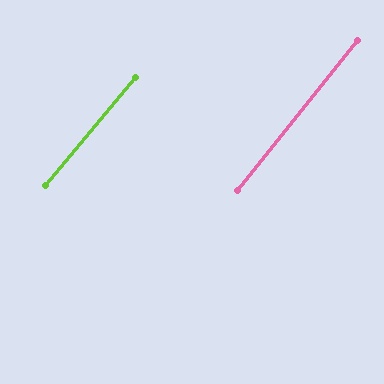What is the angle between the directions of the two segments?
Approximately 1 degree.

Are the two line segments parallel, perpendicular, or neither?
Parallel — their directions differ by only 1.2°.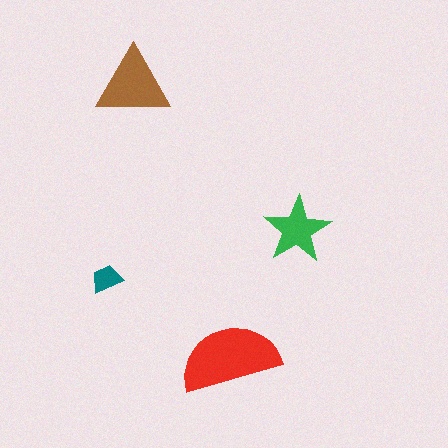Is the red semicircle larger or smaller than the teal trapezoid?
Larger.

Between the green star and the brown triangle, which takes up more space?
The brown triangle.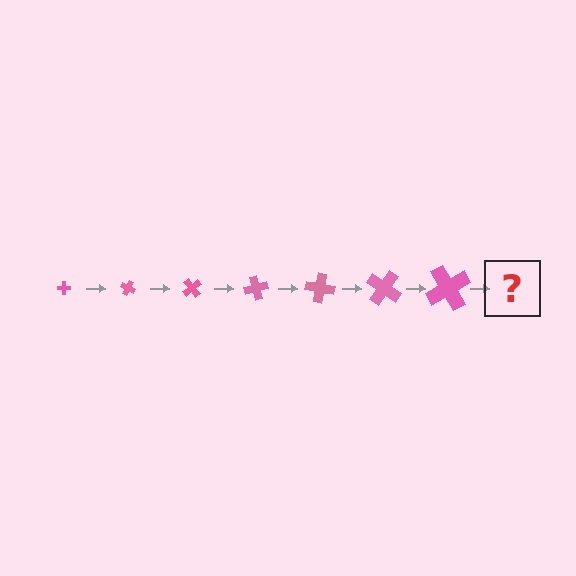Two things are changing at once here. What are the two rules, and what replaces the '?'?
The two rules are that the cross grows larger each step and it rotates 25 degrees each step. The '?' should be a cross, larger than the previous one and rotated 175 degrees from the start.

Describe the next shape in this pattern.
It should be a cross, larger than the previous one and rotated 175 degrees from the start.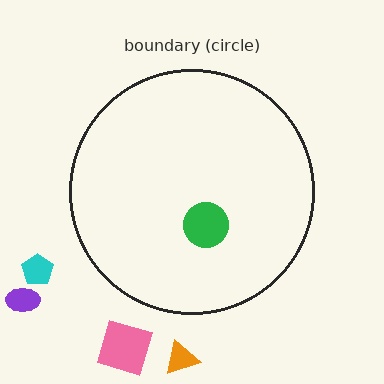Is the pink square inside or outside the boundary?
Outside.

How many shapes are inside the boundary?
1 inside, 4 outside.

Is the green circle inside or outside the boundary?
Inside.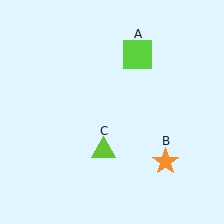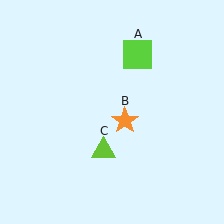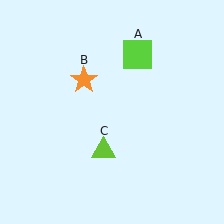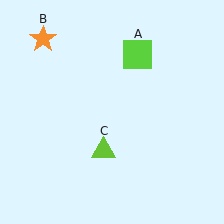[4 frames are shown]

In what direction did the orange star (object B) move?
The orange star (object B) moved up and to the left.